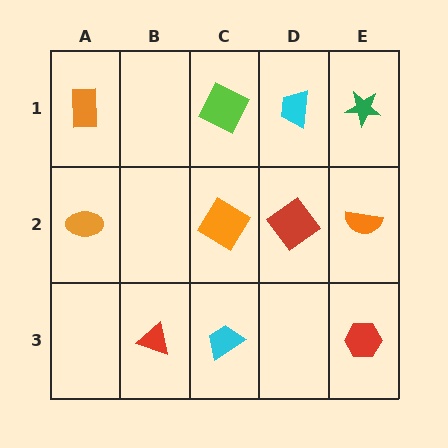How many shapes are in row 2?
4 shapes.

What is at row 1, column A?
An orange rectangle.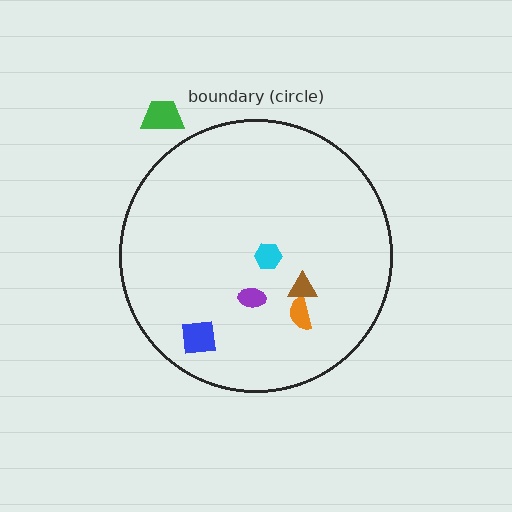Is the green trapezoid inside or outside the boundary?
Outside.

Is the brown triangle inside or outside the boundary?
Inside.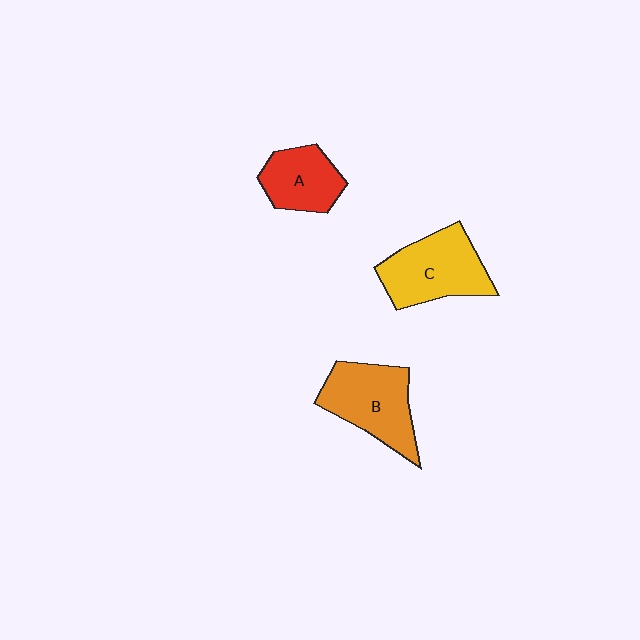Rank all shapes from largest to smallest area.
From largest to smallest: C (yellow), B (orange), A (red).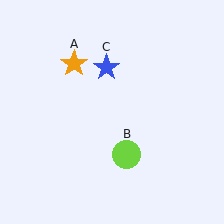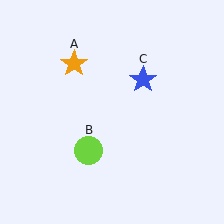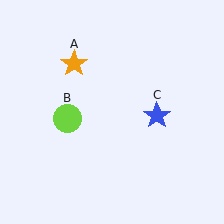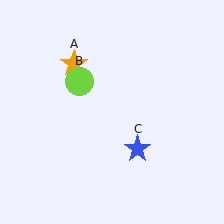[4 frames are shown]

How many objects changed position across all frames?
2 objects changed position: lime circle (object B), blue star (object C).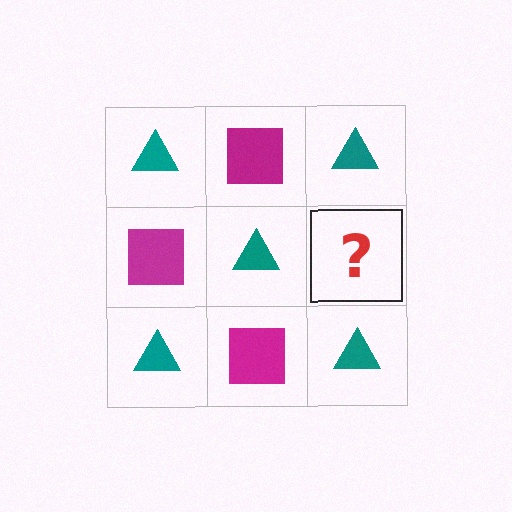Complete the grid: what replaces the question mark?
The question mark should be replaced with a magenta square.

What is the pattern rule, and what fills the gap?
The rule is that it alternates teal triangle and magenta square in a checkerboard pattern. The gap should be filled with a magenta square.